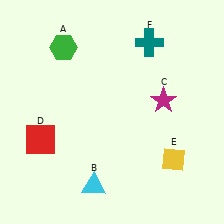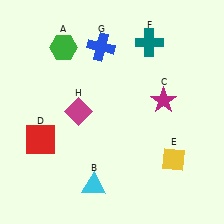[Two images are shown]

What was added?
A blue cross (G), a magenta diamond (H) were added in Image 2.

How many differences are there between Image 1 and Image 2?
There are 2 differences between the two images.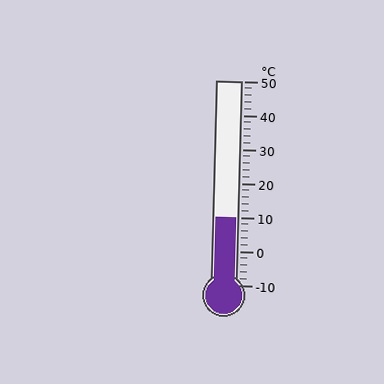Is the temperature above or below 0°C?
The temperature is above 0°C.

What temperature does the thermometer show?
The thermometer shows approximately 10°C.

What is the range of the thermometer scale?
The thermometer scale ranges from -10°C to 50°C.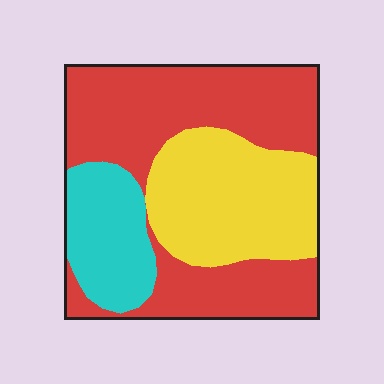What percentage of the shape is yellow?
Yellow covers roughly 30% of the shape.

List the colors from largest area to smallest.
From largest to smallest: red, yellow, cyan.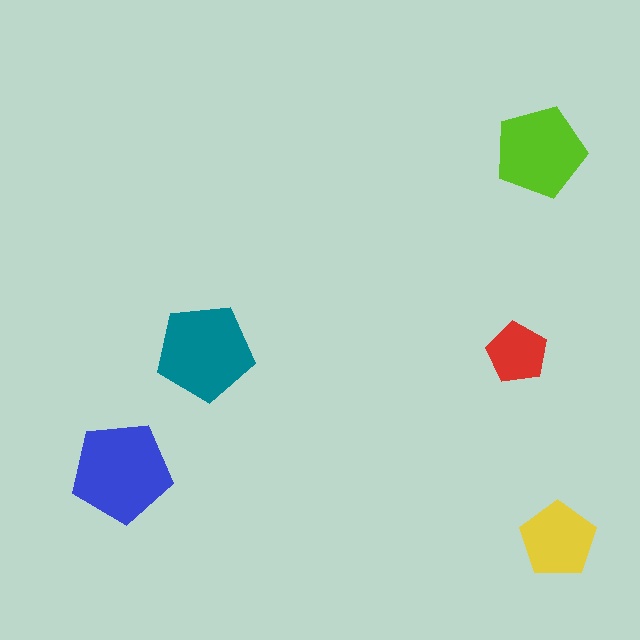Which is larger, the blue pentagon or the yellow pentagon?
The blue one.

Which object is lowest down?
The yellow pentagon is bottommost.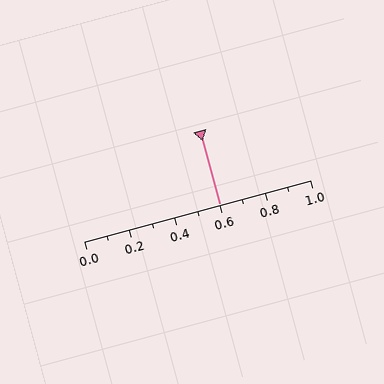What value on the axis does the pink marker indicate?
The marker indicates approximately 0.6.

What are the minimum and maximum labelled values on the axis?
The axis runs from 0.0 to 1.0.